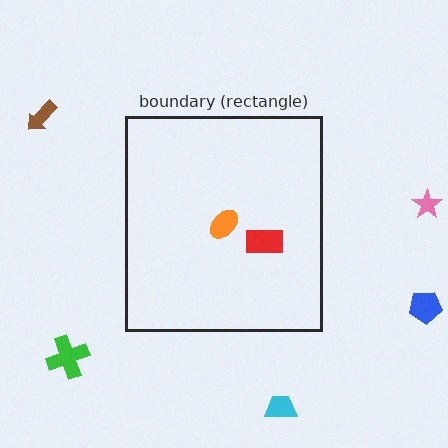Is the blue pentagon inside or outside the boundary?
Outside.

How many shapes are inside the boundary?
2 inside, 5 outside.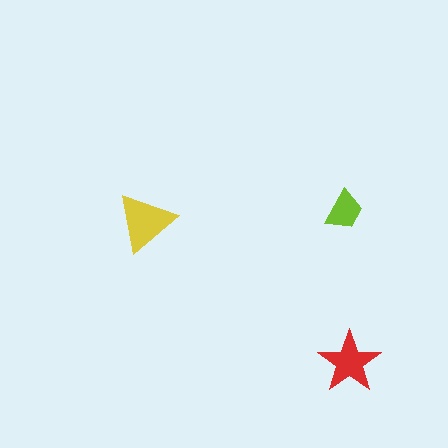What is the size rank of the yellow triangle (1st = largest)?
1st.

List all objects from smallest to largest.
The lime trapezoid, the red star, the yellow triangle.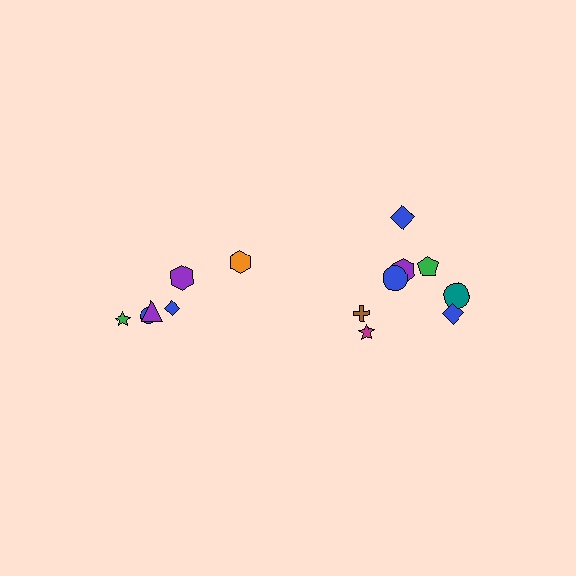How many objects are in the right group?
There are 8 objects.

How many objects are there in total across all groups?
There are 14 objects.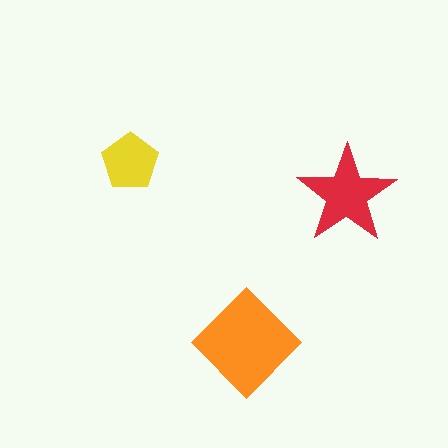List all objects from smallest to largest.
The yellow pentagon, the red star, the orange diamond.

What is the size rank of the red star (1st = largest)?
2nd.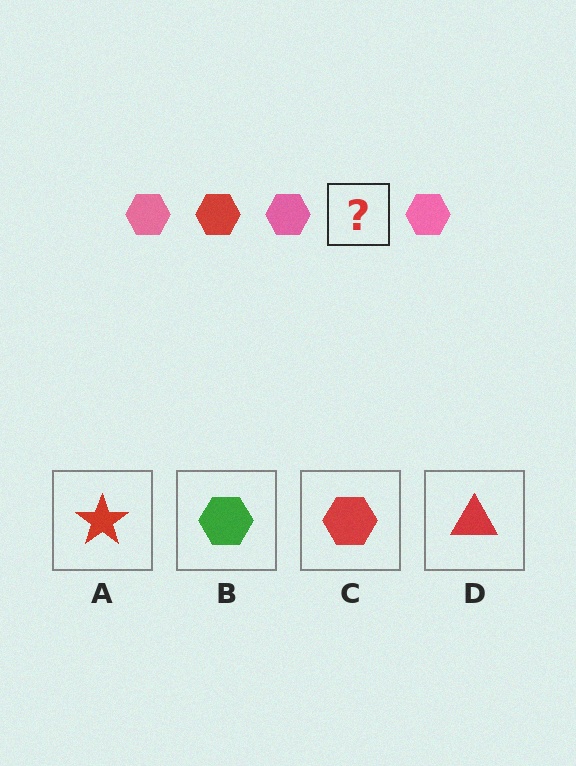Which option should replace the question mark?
Option C.